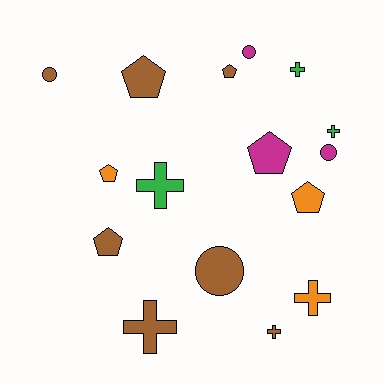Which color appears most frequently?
Brown, with 7 objects.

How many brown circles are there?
There are 2 brown circles.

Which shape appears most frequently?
Cross, with 6 objects.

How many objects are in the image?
There are 16 objects.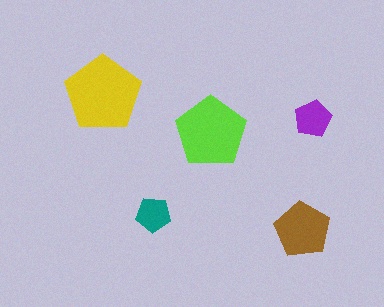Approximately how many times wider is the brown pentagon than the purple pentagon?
About 1.5 times wider.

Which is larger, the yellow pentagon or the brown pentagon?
The yellow one.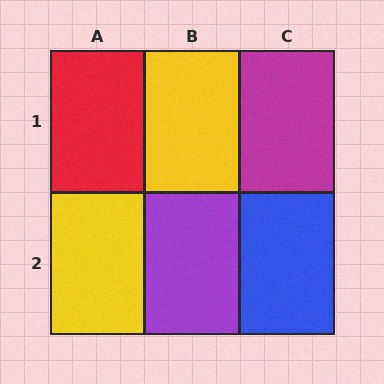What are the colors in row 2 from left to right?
Yellow, purple, blue.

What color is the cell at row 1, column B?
Yellow.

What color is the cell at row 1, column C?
Magenta.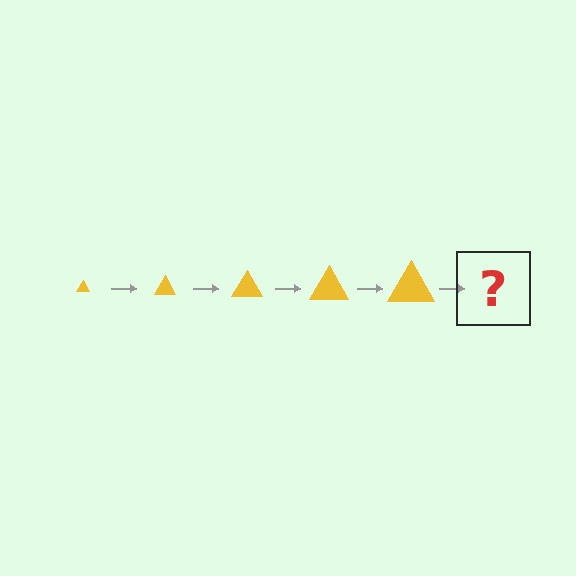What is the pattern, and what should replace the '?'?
The pattern is that the triangle gets progressively larger each step. The '?' should be a yellow triangle, larger than the previous one.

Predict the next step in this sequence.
The next step is a yellow triangle, larger than the previous one.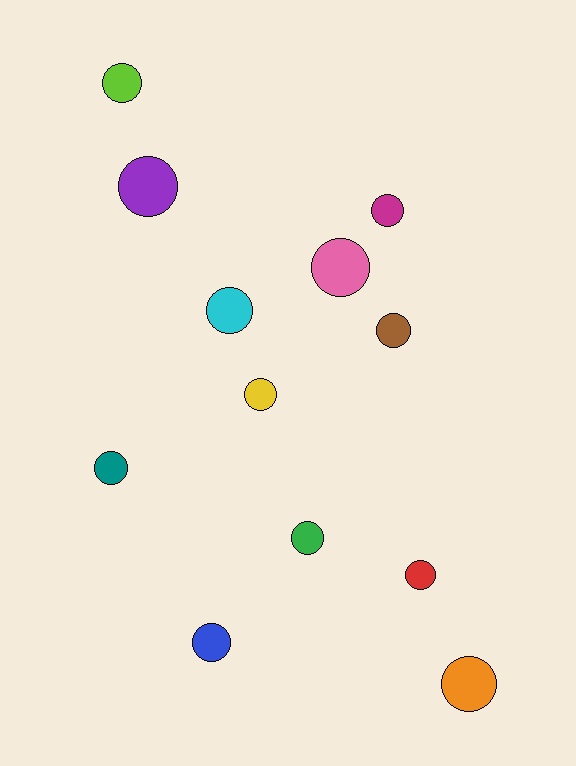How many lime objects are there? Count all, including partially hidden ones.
There is 1 lime object.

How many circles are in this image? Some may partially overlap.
There are 12 circles.